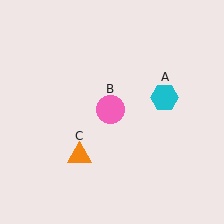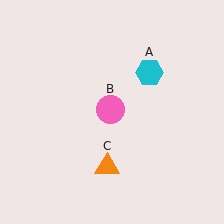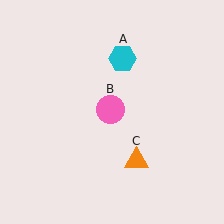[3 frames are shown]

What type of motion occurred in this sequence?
The cyan hexagon (object A), orange triangle (object C) rotated counterclockwise around the center of the scene.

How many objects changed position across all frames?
2 objects changed position: cyan hexagon (object A), orange triangle (object C).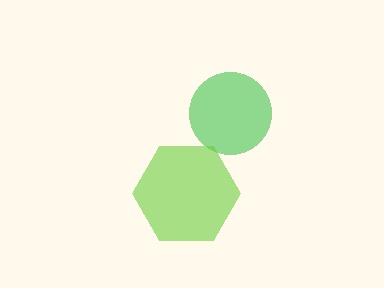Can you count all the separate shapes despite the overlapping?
Yes, there are 2 separate shapes.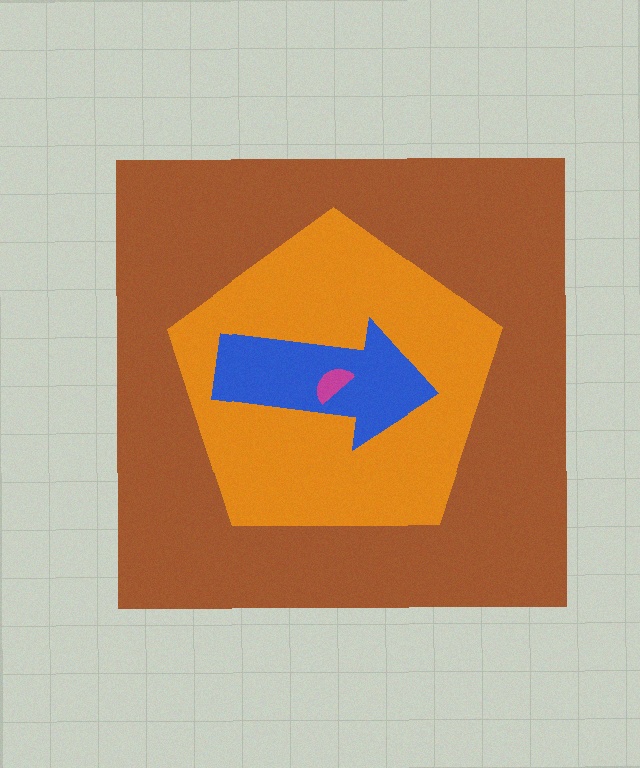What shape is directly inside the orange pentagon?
The blue arrow.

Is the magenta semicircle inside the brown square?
Yes.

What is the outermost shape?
The brown square.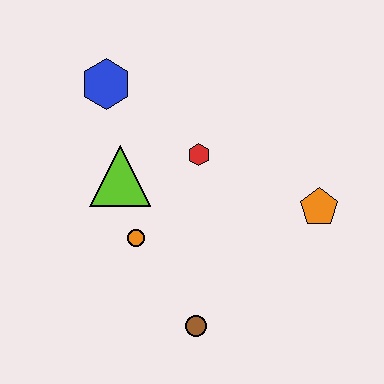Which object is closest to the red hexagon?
The lime triangle is closest to the red hexagon.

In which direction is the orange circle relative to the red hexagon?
The orange circle is below the red hexagon.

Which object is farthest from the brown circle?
The blue hexagon is farthest from the brown circle.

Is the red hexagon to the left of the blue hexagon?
No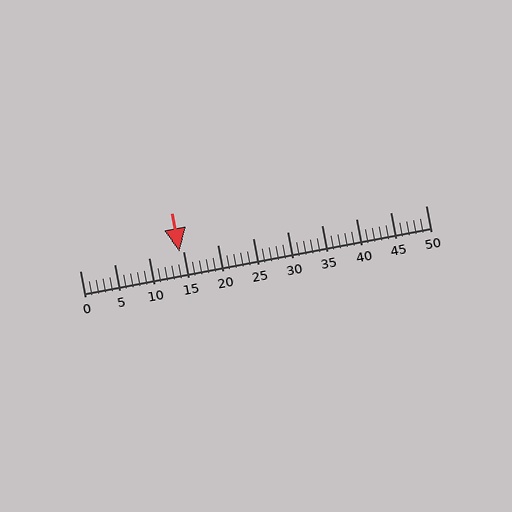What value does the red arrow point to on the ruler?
The red arrow points to approximately 14.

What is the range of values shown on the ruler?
The ruler shows values from 0 to 50.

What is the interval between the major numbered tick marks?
The major tick marks are spaced 5 units apart.